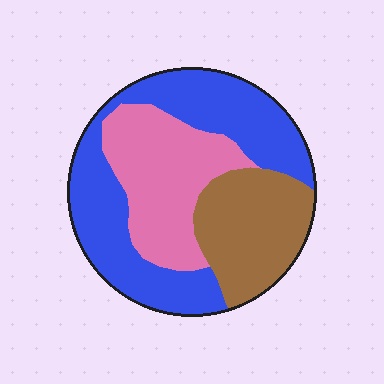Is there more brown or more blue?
Blue.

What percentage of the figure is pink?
Pink covers 29% of the figure.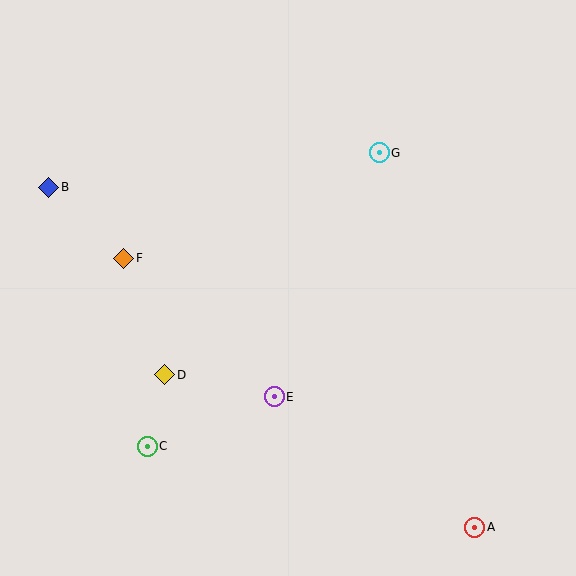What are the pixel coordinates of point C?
Point C is at (147, 446).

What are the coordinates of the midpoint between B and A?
The midpoint between B and A is at (262, 357).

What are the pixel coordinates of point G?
Point G is at (379, 153).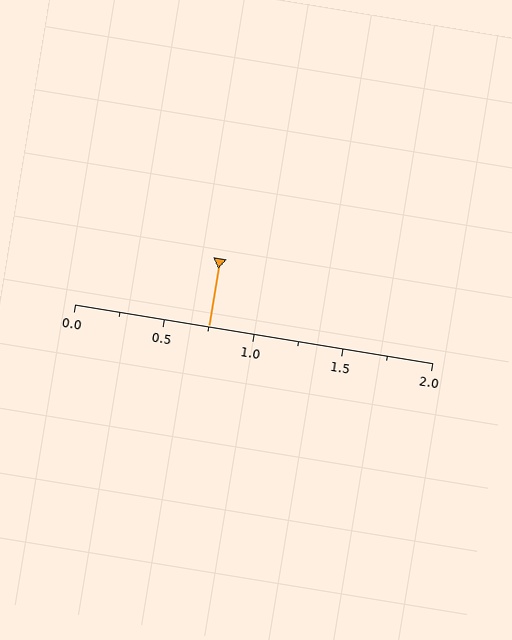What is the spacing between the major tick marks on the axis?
The major ticks are spaced 0.5 apart.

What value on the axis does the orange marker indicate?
The marker indicates approximately 0.75.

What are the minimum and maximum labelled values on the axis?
The axis runs from 0.0 to 2.0.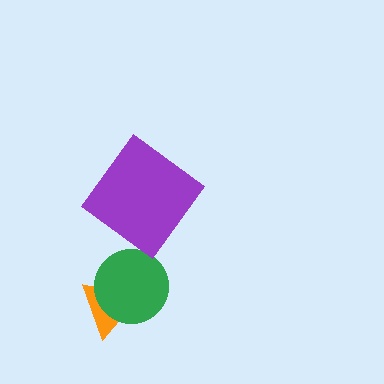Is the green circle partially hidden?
No, no other shape covers it.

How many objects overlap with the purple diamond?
0 objects overlap with the purple diamond.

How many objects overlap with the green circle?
1 object overlaps with the green circle.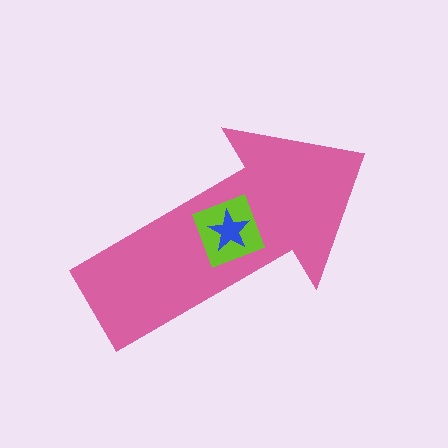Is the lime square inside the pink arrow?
Yes.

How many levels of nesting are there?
3.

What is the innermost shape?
The blue star.